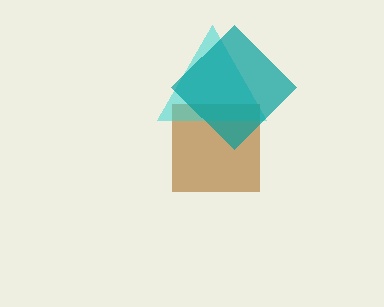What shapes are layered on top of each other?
The layered shapes are: a brown square, a cyan triangle, a teal diamond.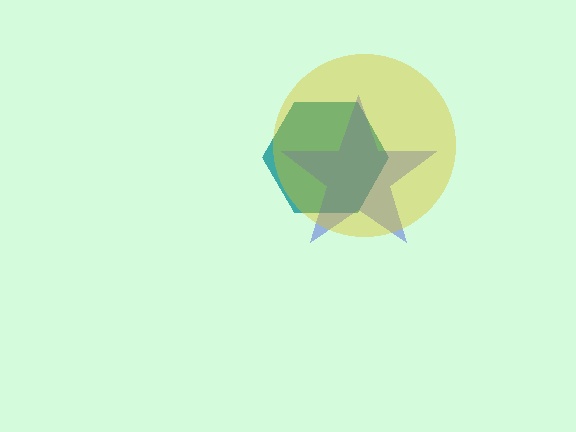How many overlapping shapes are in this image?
There are 3 overlapping shapes in the image.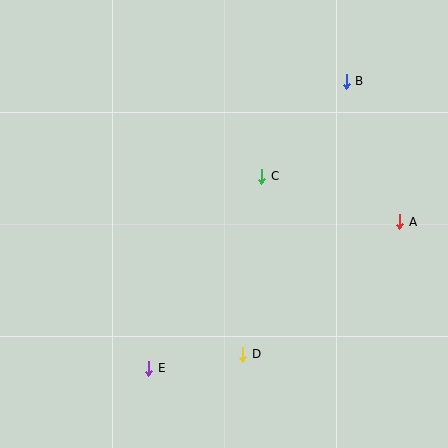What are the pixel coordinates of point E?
Point E is at (149, 368).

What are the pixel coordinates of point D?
Point D is at (243, 354).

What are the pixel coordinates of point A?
Point A is at (400, 222).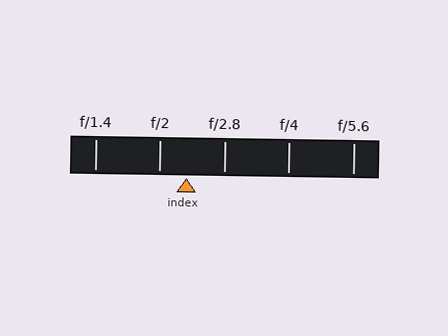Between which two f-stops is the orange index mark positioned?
The index mark is between f/2 and f/2.8.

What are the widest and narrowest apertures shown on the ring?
The widest aperture shown is f/1.4 and the narrowest is f/5.6.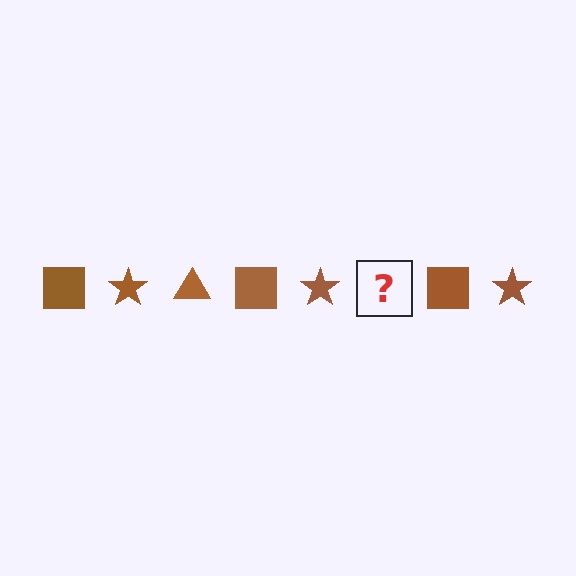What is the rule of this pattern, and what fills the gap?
The rule is that the pattern cycles through square, star, triangle shapes in brown. The gap should be filled with a brown triangle.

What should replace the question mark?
The question mark should be replaced with a brown triangle.